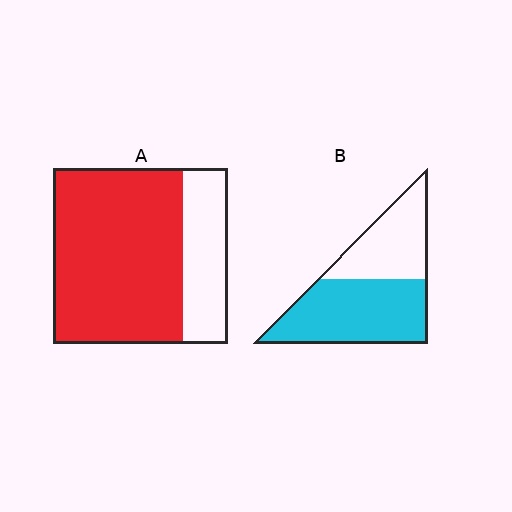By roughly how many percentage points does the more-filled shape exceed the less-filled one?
By roughly 15 percentage points (A over B).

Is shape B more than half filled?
Yes.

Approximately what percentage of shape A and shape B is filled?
A is approximately 75% and B is approximately 60%.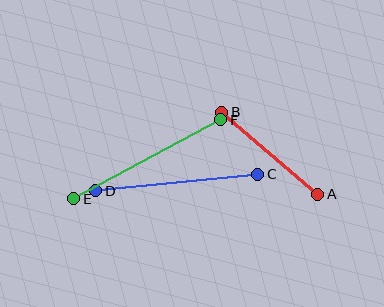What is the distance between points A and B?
The distance is approximately 126 pixels.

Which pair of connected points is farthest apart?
Points E and F are farthest apart.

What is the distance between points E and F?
The distance is approximately 167 pixels.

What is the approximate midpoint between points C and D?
The midpoint is at approximately (177, 182) pixels.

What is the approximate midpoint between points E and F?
The midpoint is at approximately (147, 159) pixels.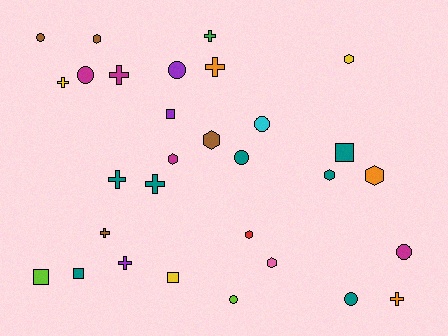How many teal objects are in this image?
There are 7 teal objects.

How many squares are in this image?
There are 5 squares.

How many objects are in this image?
There are 30 objects.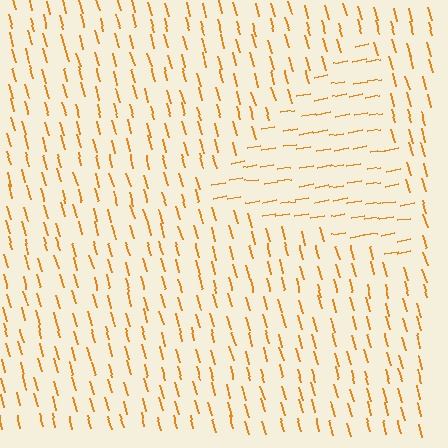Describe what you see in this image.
The image is filled with small orange line segments. A triangle region in the image has lines oriented differently from the surrounding lines, creating a visible texture boundary.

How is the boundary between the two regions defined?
The boundary is defined purely by a change in line orientation (approximately 84 degrees difference). All lines are the same color and thickness.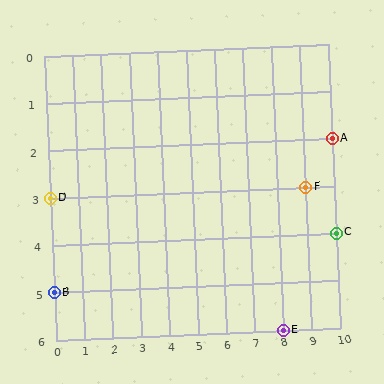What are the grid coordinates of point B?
Point B is at grid coordinates (0, 5).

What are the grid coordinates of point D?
Point D is at grid coordinates (0, 3).